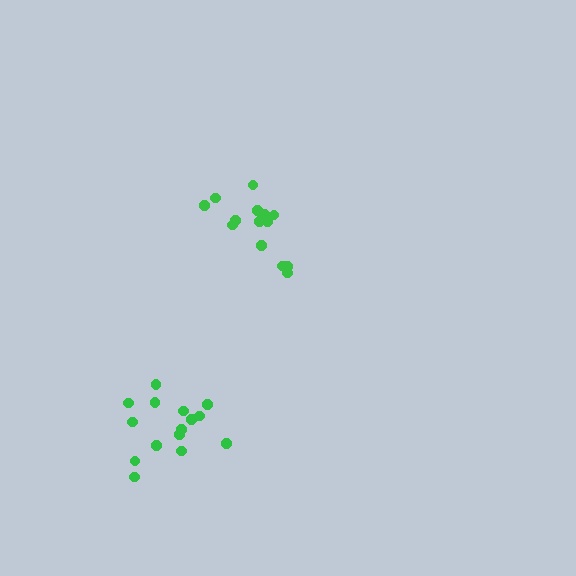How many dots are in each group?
Group 1: 14 dots, Group 2: 15 dots (29 total).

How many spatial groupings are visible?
There are 2 spatial groupings.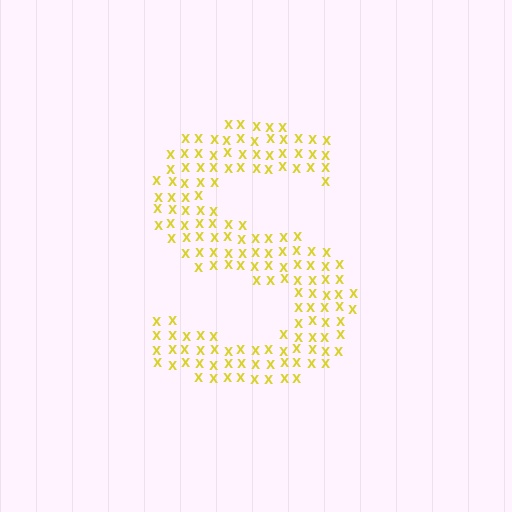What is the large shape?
The large shape is the letter S.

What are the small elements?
The small elements are letter X's.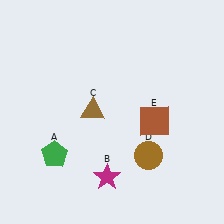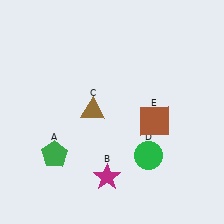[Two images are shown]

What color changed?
The circle (D) changed from brown in Image 1 to green in Image 2.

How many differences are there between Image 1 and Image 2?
There is 1 difference between the two images.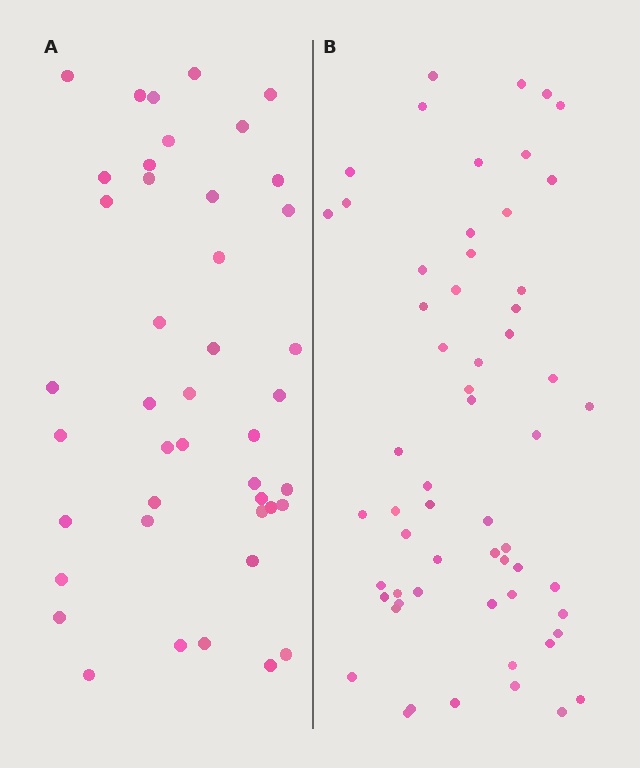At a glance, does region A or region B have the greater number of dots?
Region B (the right region) has more dots.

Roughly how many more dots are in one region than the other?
Region B has approximately 15 more dots than region A.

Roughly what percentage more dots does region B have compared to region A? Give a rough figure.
About 35% more.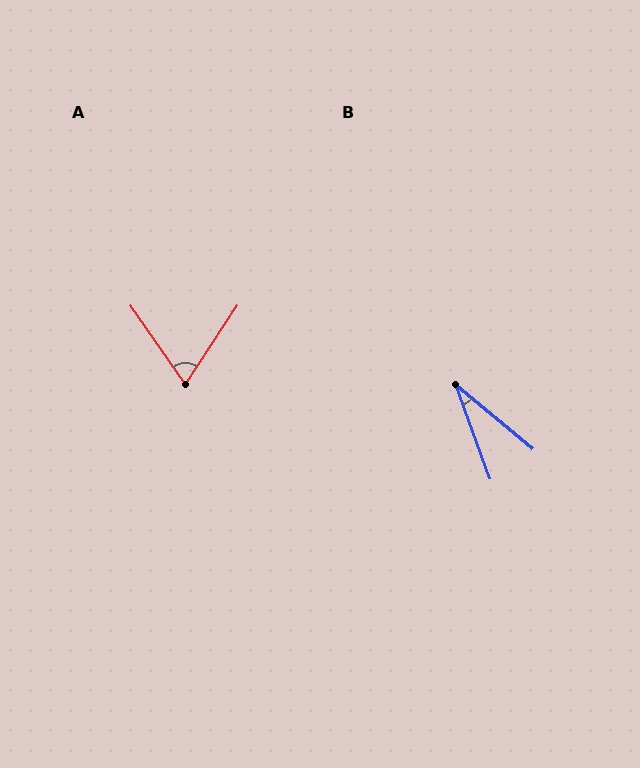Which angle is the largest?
A, at approximately 69 degrees.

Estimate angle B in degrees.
Approximately 30 degrees.